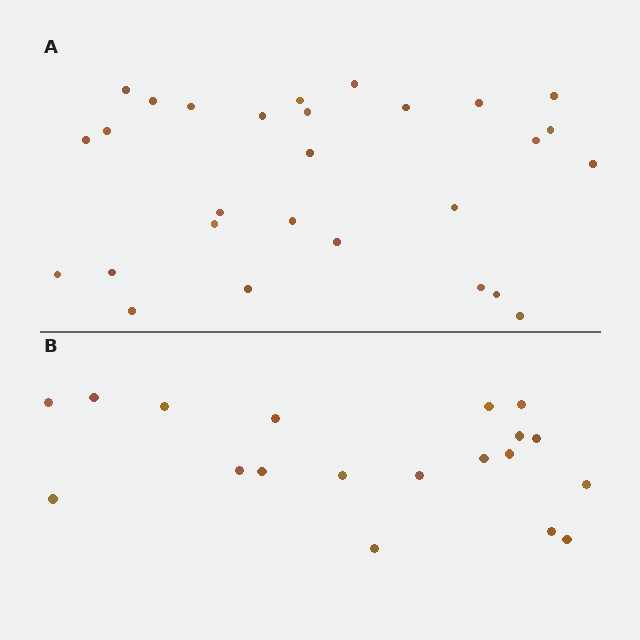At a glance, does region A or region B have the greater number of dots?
Region A (the top region) has more dots.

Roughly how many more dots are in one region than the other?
Region A has roughly 8 or so more dots than region B.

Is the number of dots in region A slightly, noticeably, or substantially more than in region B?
Region A has substantially more. The ratio is roughly 1.5 to 1.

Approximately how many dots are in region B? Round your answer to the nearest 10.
About 20 dots. (The exact count is 19, which rounds to 20.)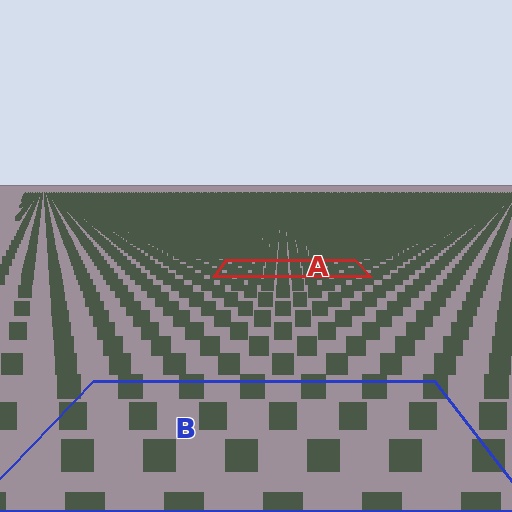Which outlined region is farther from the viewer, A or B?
Region A is farther from the viewer — the texture elements inside it appear smaller and more densely packed.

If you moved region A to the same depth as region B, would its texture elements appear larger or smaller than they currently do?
They would appear larger. At a closer depth, the same texture elements are projected at a bigger on-screen size.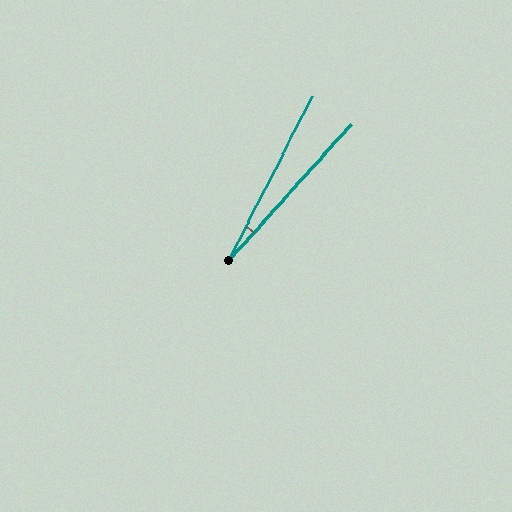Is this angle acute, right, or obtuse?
It is acute.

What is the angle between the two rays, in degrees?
Approximately 15 degrees.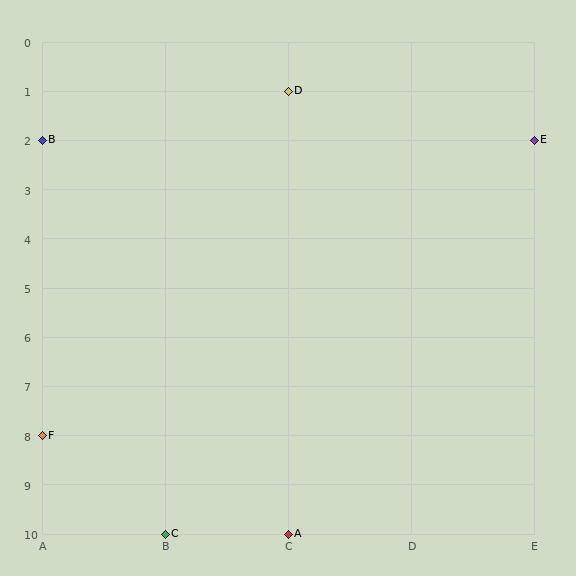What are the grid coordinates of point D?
Point D is at grid coordinates (C, 1).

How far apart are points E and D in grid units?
Points E and D are 2 columns and 1 row apart (about 2.2 grid units diagonally).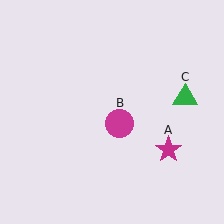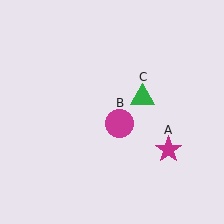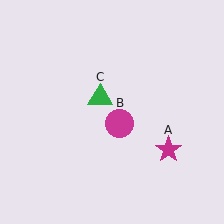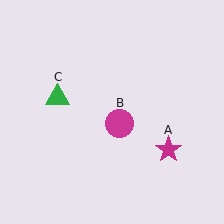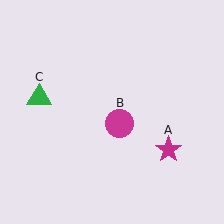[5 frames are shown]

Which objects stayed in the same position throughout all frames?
Magenta star (object A) and magenta circle (object B) remained stationary.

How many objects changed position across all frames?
1 object changed position: green triangle (object C).